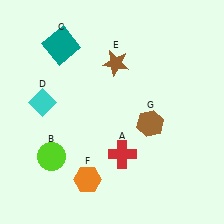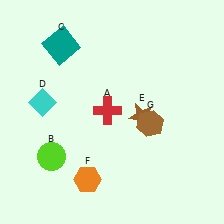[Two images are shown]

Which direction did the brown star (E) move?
The brown star (E) moved down.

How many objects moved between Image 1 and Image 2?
2 objects moved between the two images.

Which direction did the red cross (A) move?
The red cross (A) moved up.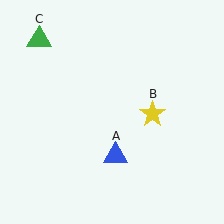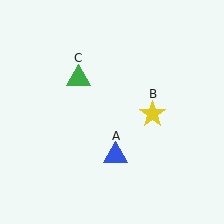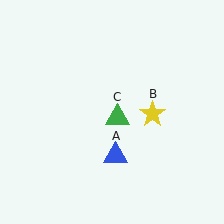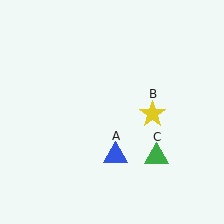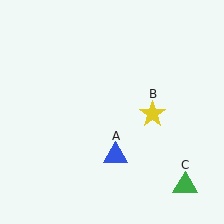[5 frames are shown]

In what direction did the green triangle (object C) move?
The green triangle (object C) moved down and to the right.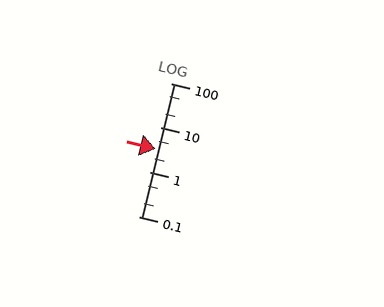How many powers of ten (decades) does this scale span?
The scale spans 3 decades, from 0.1 to 100.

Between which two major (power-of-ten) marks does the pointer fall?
The pointer is between 1 and 10.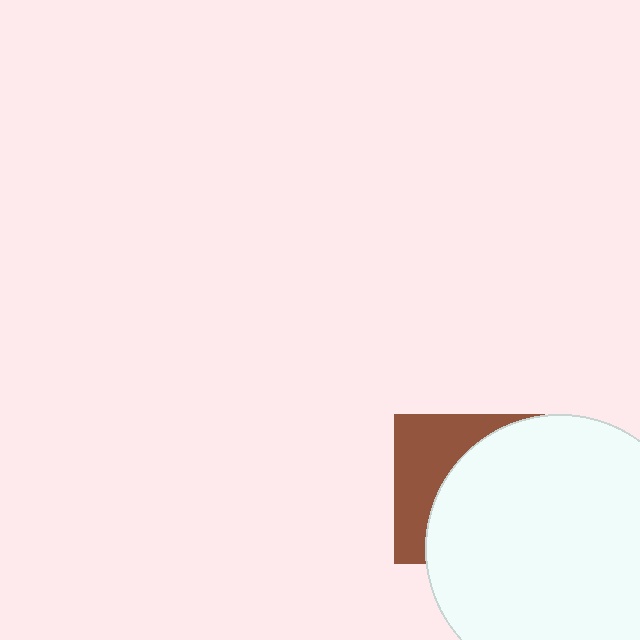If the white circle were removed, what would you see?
You would see the complete brown square.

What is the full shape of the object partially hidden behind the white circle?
The partially hidden object is a brown square.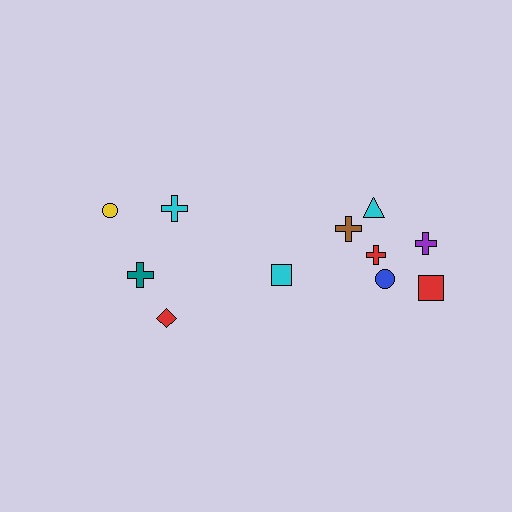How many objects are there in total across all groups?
There are 11 objects.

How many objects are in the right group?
There are 7 objects.